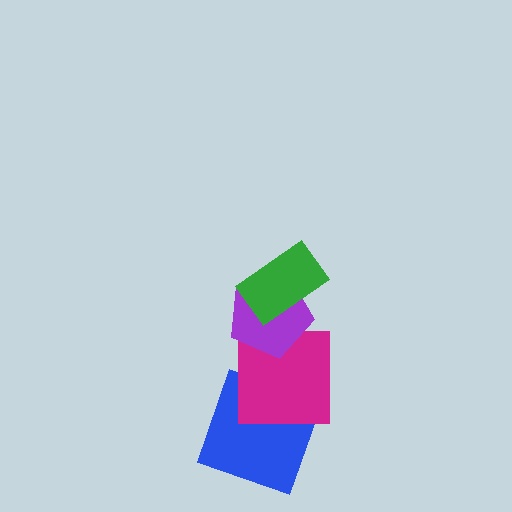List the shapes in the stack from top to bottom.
From top to bottom: the green rectangle, the purple pentagon, the magenta square, the blue square.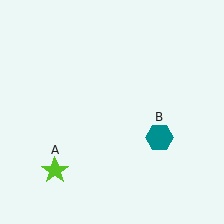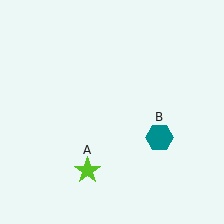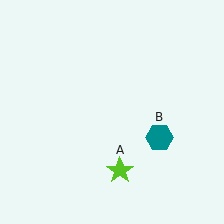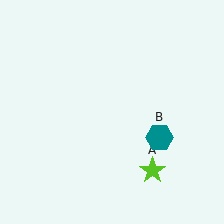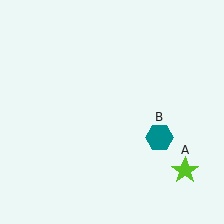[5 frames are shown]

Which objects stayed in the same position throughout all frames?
Teal hexagon (object B) remained stationary.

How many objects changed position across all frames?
1 object changed position: lime star (object A).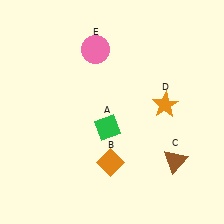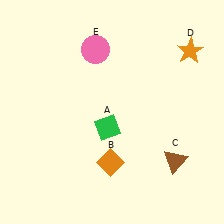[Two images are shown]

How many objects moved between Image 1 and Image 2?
1 object moved between the two images.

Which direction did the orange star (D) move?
The orange star (D) moved up.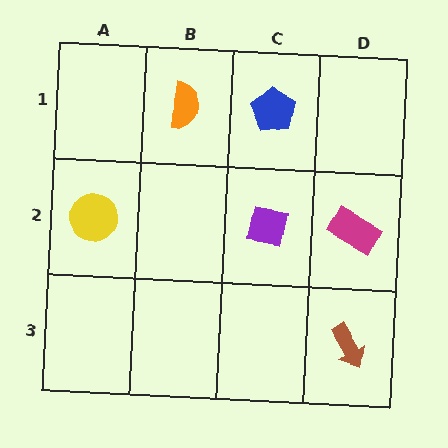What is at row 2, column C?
A purple square.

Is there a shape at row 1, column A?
No, that cell is empty.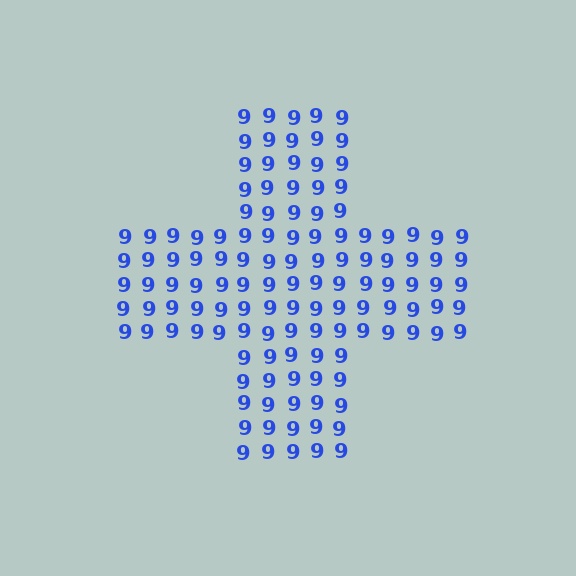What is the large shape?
The large shape is a cross.